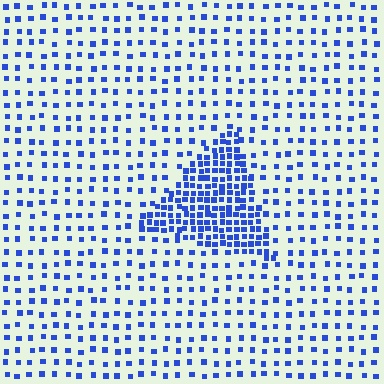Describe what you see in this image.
The image contains small blue elements arranged at two different densities. A triangle-shaped region is visible where the elements are more densely packed than the surrounding area.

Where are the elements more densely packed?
The elements are more densely packed inside the triangle boundary.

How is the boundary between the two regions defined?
The boundary is defined by a change in element density (approximately 2.9x ratio). All elements are the same color, size, and shape.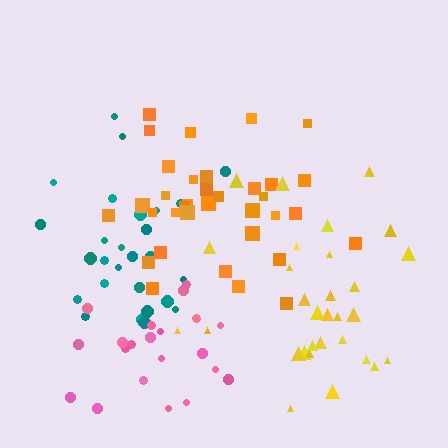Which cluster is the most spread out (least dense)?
Yellow.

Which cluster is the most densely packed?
Pink.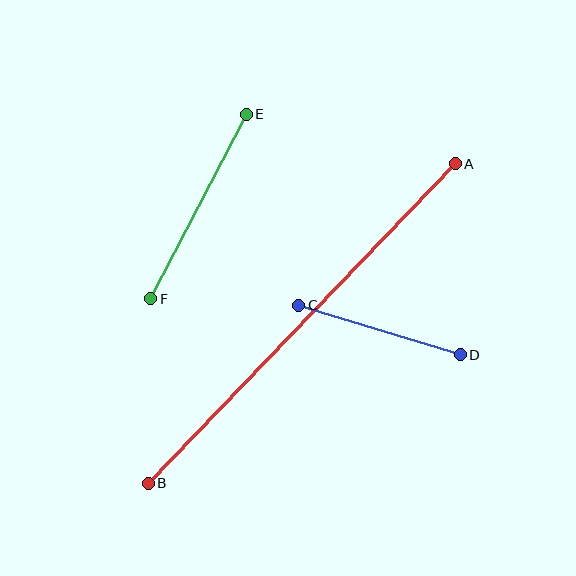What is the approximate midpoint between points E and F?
The midpoint is at approximately (198, 206) pixels.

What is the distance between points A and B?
The distance is approximately 443 pixels.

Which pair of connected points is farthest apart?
Points A and B are farthest apart.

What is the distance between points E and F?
The distance is approximately 208 pixels.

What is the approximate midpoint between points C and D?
The midpoint is at approximately (379, 330) pixels.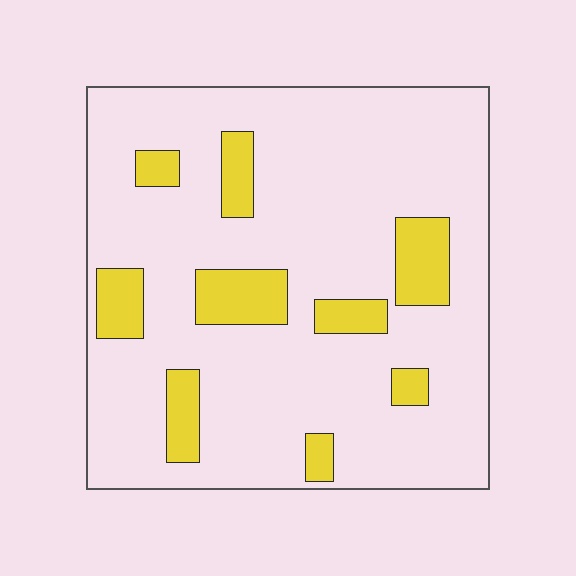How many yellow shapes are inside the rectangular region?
9.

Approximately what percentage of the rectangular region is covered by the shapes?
Approximately 15%.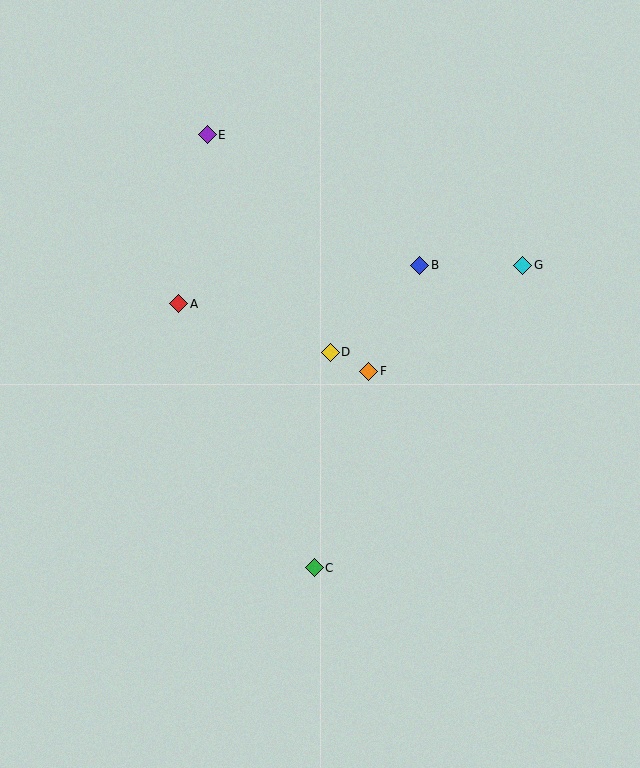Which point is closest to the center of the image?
Point D at (330, 352) is closest to the center.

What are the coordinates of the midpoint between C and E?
The midpoint between C and E is at (261, 351).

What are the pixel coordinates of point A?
Point A is at (179, 304).